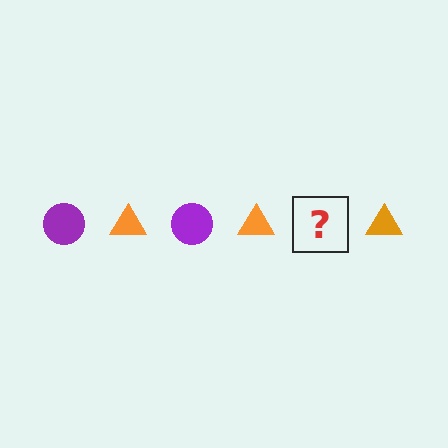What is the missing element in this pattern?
The missing element is a purple circle.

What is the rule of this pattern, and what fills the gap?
The rule is that the pattern alternates between purple circle and orange triangle. The gap should be filled with a purple circle.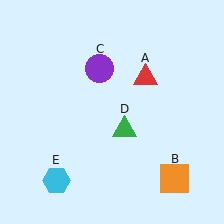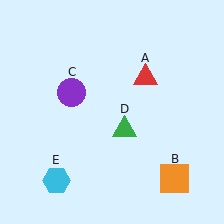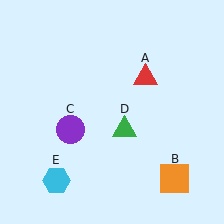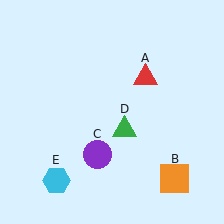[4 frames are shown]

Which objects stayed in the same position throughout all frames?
Red triangle (object A) and orange square (object B) and green triangle (object D) and cyan hexagon (object E) remained stationary.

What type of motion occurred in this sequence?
The purple circle (object C) rotated counterclockwise around the center of the scene.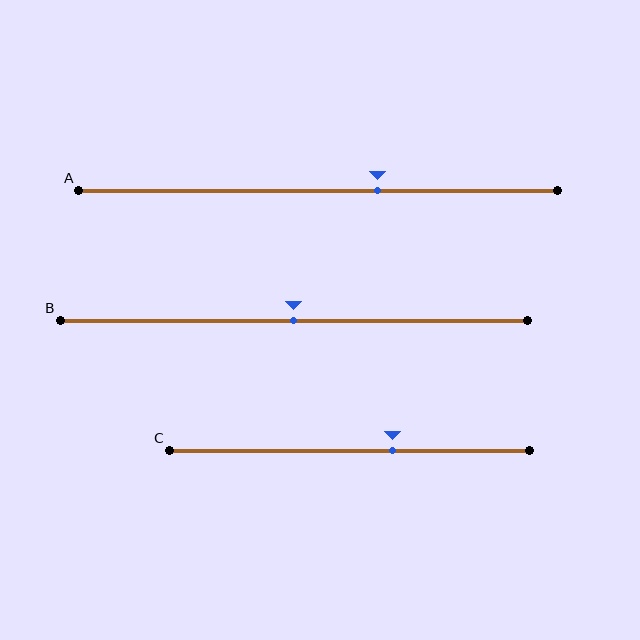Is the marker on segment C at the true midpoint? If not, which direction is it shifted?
No, the marker on segment C is shifted to the right by about 12% of the segment length.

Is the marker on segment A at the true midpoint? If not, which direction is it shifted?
No, the marker on segment A is shifted to the right by about 12% of the segment length.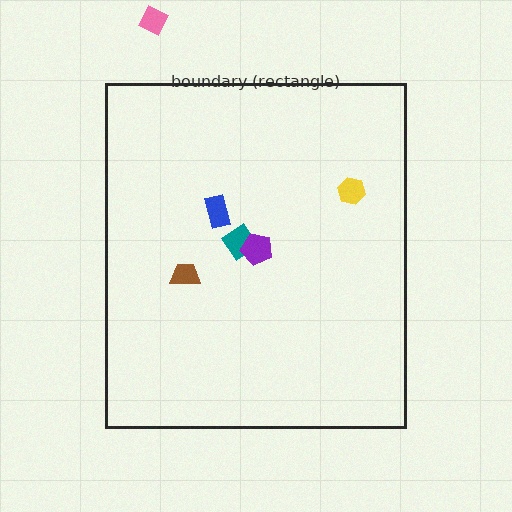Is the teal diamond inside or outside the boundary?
Inside.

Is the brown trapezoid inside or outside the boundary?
Inside.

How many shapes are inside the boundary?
5 inside, 1 outside.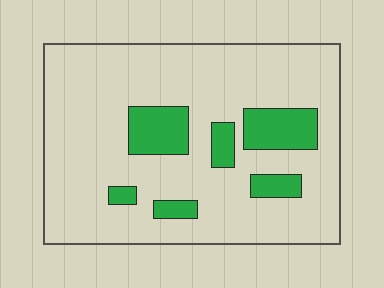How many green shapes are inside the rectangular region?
6.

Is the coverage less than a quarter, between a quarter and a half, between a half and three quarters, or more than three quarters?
Less than a quarter.